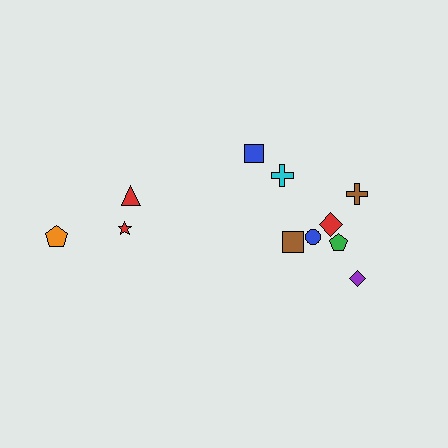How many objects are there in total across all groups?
There are 11 objects.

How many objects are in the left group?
There are 3 objects.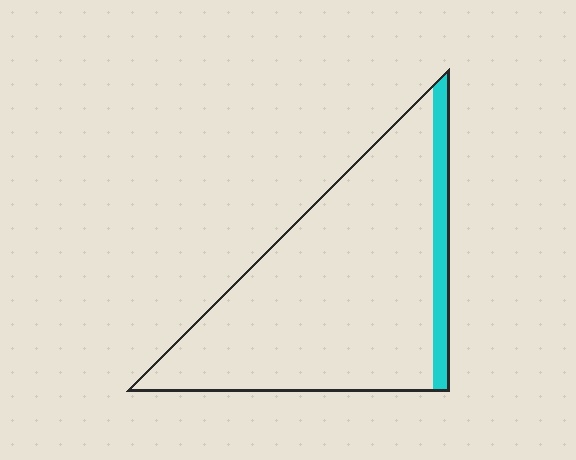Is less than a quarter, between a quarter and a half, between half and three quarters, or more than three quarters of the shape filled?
Less than a quarter.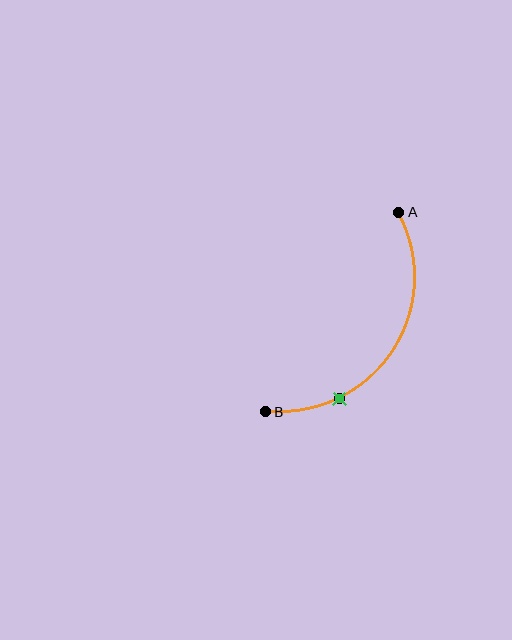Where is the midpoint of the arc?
The arc midpoint is the point on the curve farthest from the straight line joining A and B. It sits below and to the right of that line.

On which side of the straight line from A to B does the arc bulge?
The arc bulges below and to the right of the straight line connecting A and B.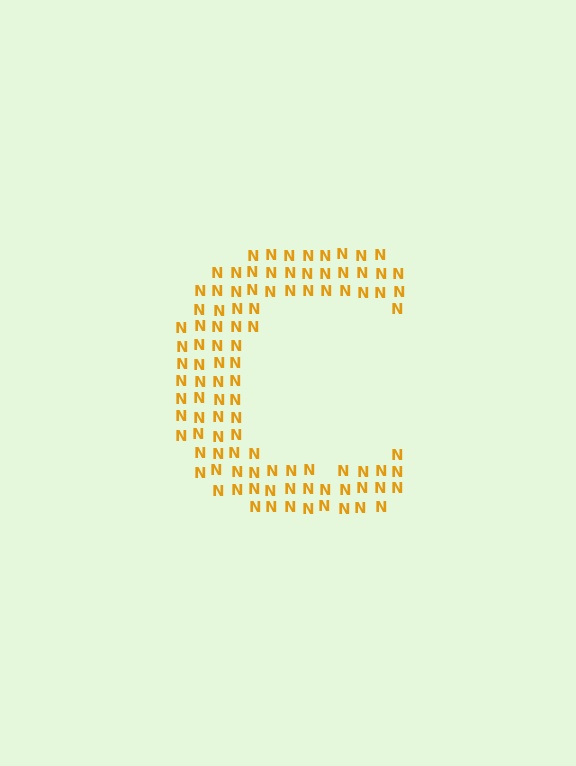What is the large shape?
The large shape is the letter C.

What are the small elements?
The small elements are letter N's.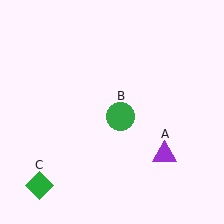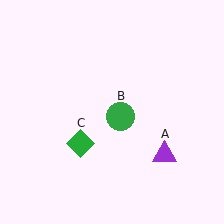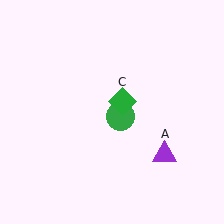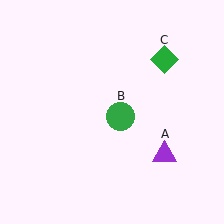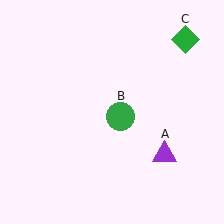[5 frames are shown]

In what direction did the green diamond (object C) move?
The green diamond (object C) moved up and to the right.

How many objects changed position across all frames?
1 object changed position: green diamond (object C).